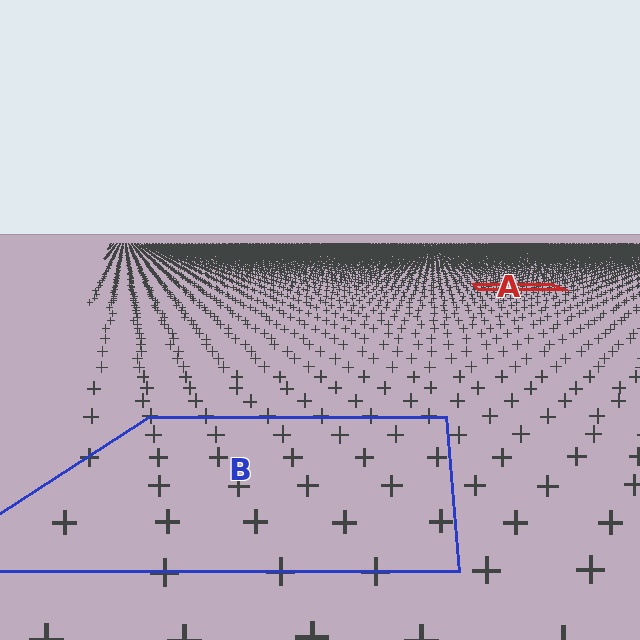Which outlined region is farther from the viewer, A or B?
Region A is farther from the viewer — the texture elements inside it appear smaller and more densely packed.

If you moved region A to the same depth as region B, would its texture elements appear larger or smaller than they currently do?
They would appear larger. At a closer depth, the same texture elements are projected at a bigger on-screen size.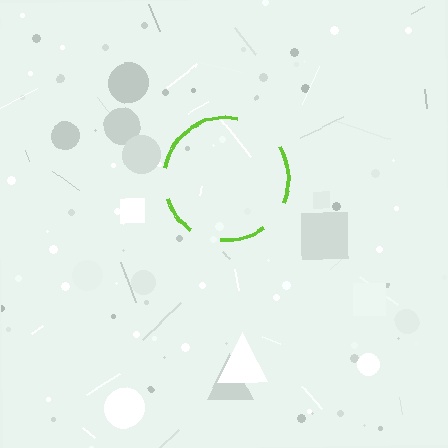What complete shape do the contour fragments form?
The contour fragments form a circle.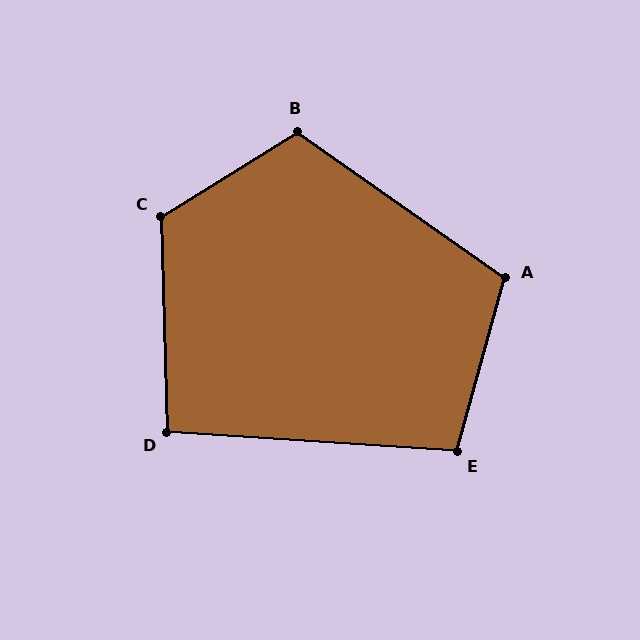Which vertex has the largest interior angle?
C, at approximately 120 degrees.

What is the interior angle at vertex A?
Approximately 110 degrees (obtuse).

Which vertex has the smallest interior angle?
D, at approximately 96 degrees.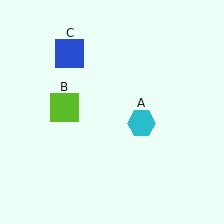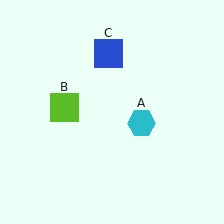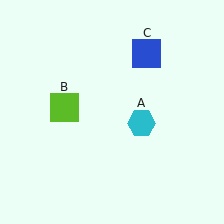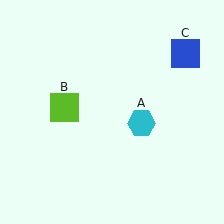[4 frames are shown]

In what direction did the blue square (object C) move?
The blue square (object C) moved right.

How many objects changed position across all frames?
1 object changed position: blue square (object C).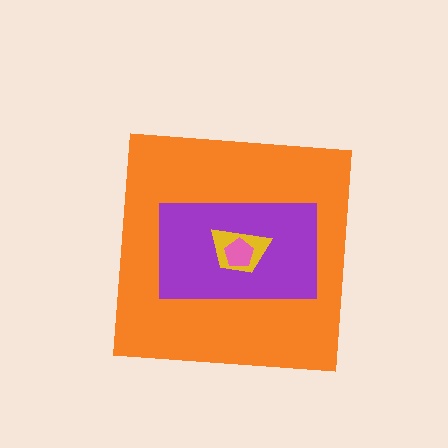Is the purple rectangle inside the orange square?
Yes.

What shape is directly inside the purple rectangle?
The yellow trapezoid.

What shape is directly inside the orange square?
The purple rectangle.